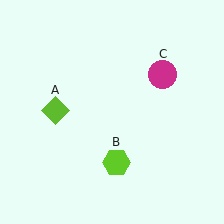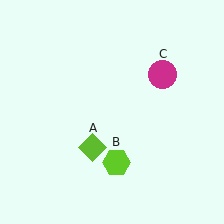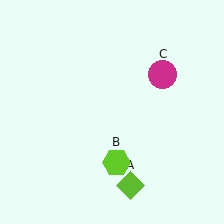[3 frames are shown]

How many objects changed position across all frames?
1 object changed position: lime diamond (object A).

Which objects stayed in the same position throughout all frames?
Lime hexagon (object B) and magenta circle (object C) remained stationary.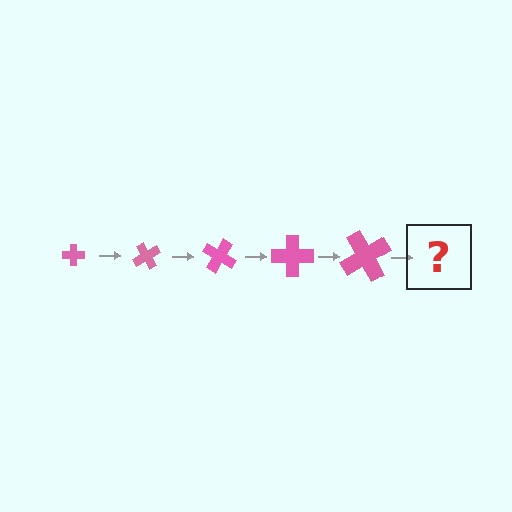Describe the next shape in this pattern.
It should be a cross, larger than the previous one and rotated 300 degrees from the start.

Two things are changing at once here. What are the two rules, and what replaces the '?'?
The two rules are that the cross grows larger each step and it rotates 60 degrees each step. The '?' should be a cross, larger than the previous one and rotated 300 degrees from the start.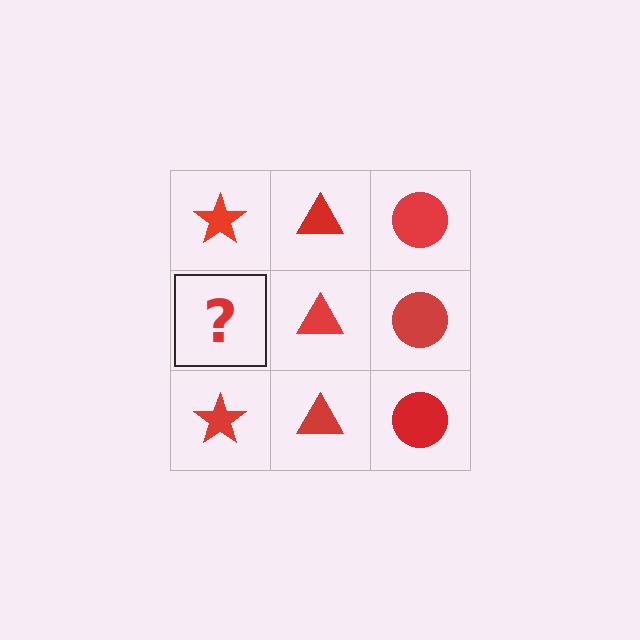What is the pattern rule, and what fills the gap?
The rule is that each column has a consistent shape. The gap should be filled with a red star.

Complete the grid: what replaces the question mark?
The question mark should be replaced with a red star.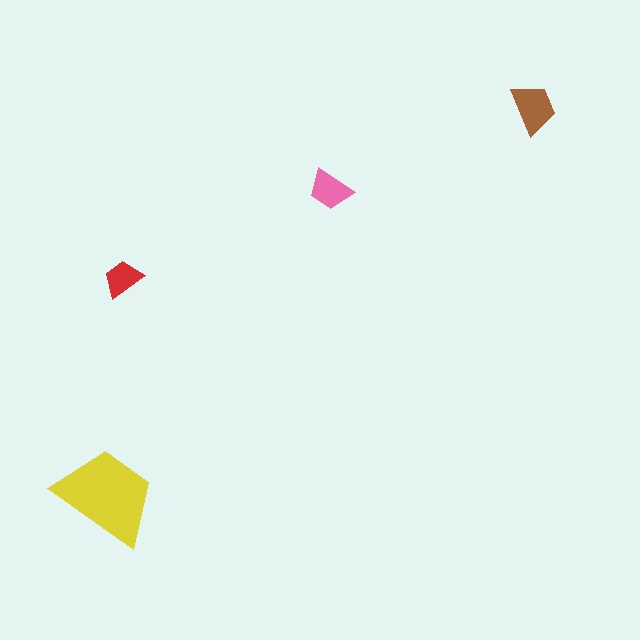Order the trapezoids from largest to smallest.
the yellow one, the brown one, the pink one, the red one.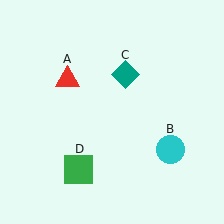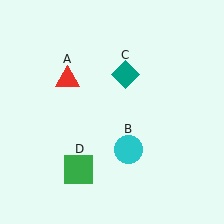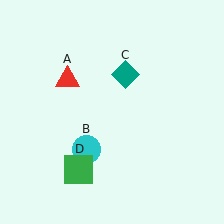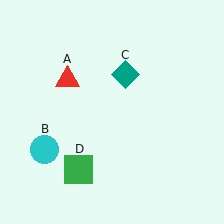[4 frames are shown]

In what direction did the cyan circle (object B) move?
The cyan circle (object B) moved left.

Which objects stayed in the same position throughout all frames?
Red triangle (object A) and teal diamond (object C) and green square (object D) remained stationary.